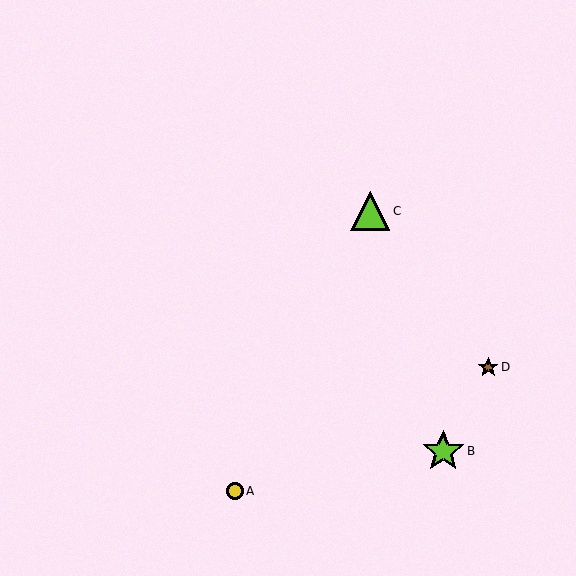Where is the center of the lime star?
The center of the lime star is at (443, 451).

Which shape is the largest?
The lime star (labeled B) is the largest.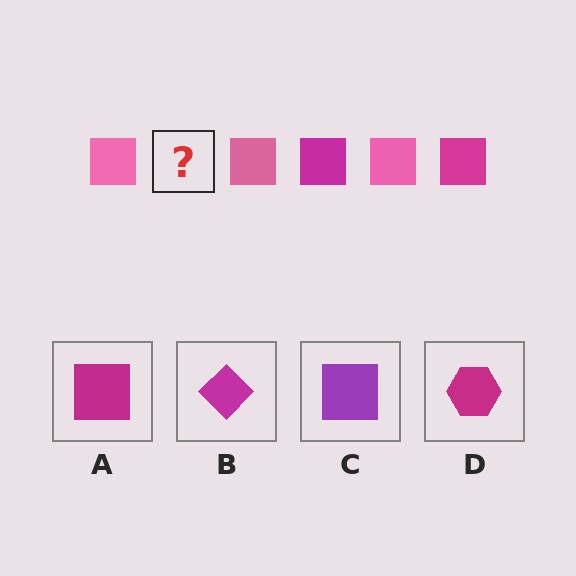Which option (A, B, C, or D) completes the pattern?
A.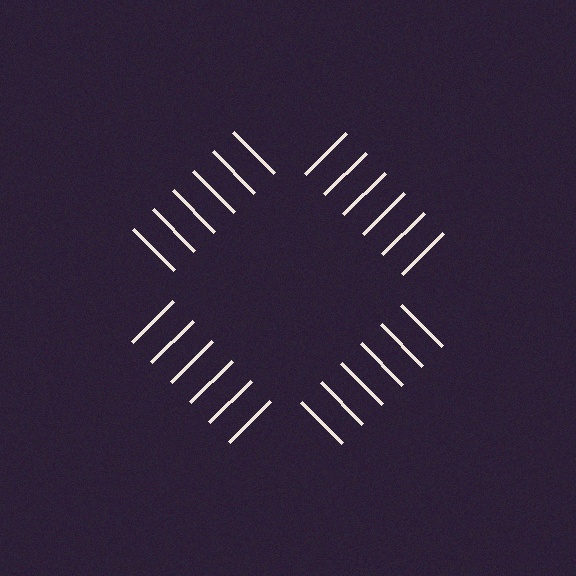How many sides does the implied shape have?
4 sides — the line-ends trace a square.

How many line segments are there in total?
24 — 6 along each of the 4 edges.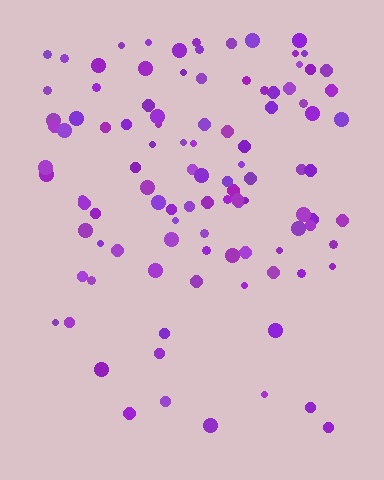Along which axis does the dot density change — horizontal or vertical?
Vertical.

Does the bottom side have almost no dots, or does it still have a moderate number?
Still a moderate number, just noticeably fewer than the top.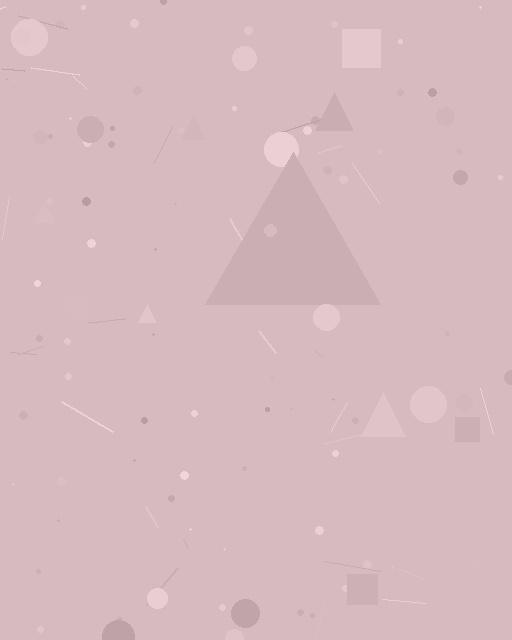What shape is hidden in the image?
A triangle is hidden in the image.